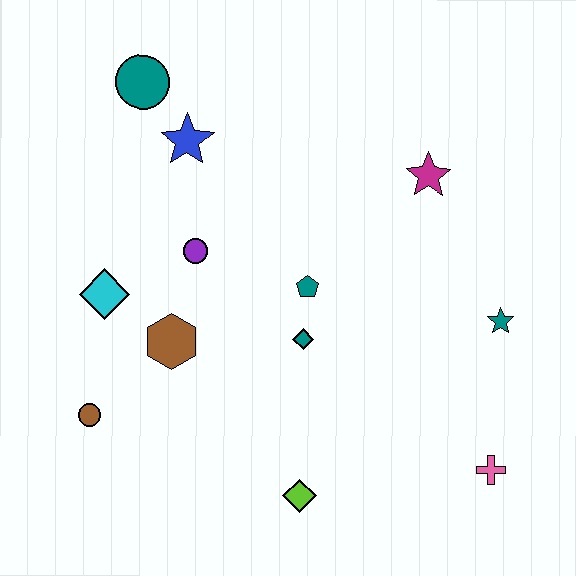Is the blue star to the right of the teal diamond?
No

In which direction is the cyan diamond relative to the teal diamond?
The cyan diamond is to the left of the teal diamond.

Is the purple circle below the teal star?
No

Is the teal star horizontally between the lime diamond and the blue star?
No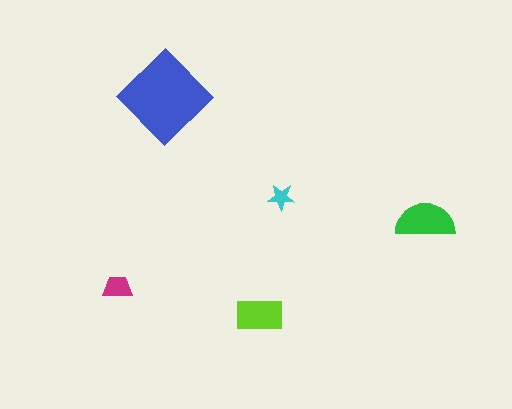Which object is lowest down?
The lime rectangle is bottommost.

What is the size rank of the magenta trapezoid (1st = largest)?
4th.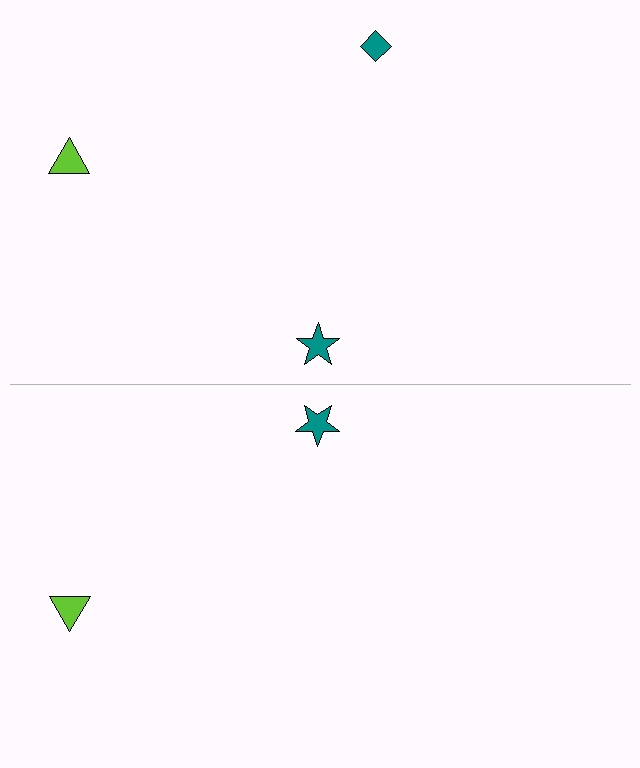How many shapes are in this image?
There are 5 shapes in this image.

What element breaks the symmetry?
A teal diamond is missing from the bottom side.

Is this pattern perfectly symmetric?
No, the pattern is not perfectly symmetric. A teal diamond is missing from the bottom side.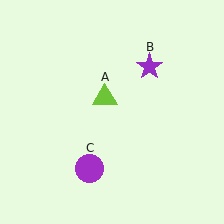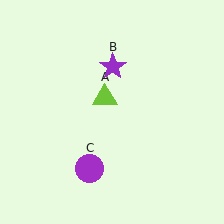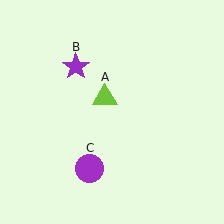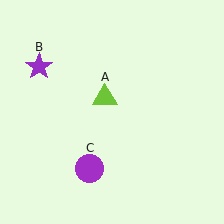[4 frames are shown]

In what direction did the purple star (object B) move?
The purple star (object B) moved left.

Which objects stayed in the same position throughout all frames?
Lime triangle (object A) and purple circle (object C) remained stationary.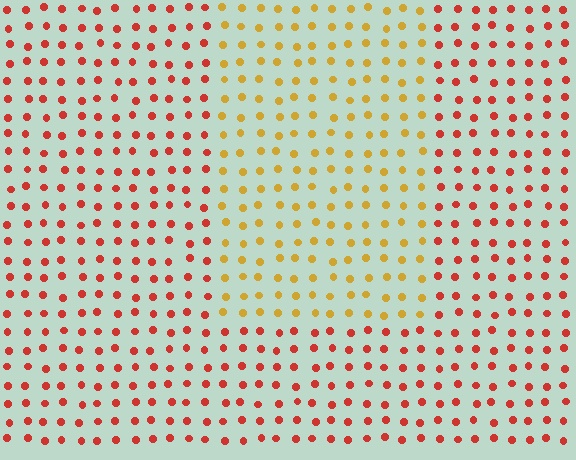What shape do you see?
I see a rectangle.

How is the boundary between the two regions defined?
The boundary is defined purely by a slight shift in hue (about 43 degrees). Spacing, size, and orientation are identical on both sides.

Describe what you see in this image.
The image is filled with small red elements in a uniform arrangement. A rectangle-shaped region is visible where the elements are tinted to a slightly different hue, forming a subtle color boundary.